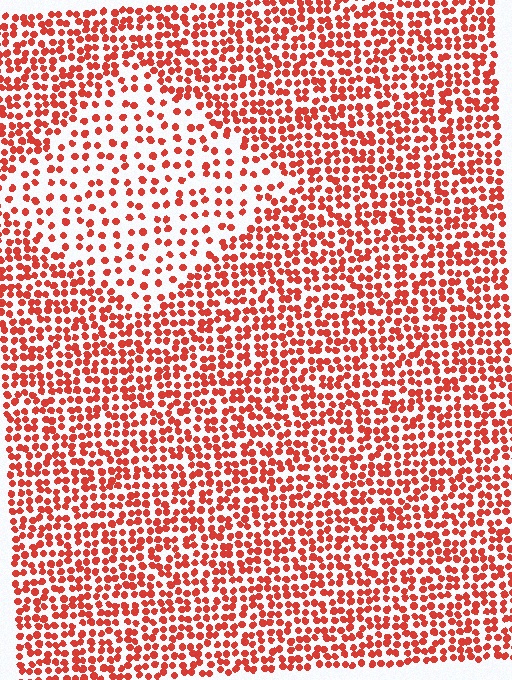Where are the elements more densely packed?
The elements are more densely packed outside the diamond boundary.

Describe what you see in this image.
The image contains small red elements arranged at two different densities. A diamond-shaped region is visible where the elements are less densely packed than the surrounding area.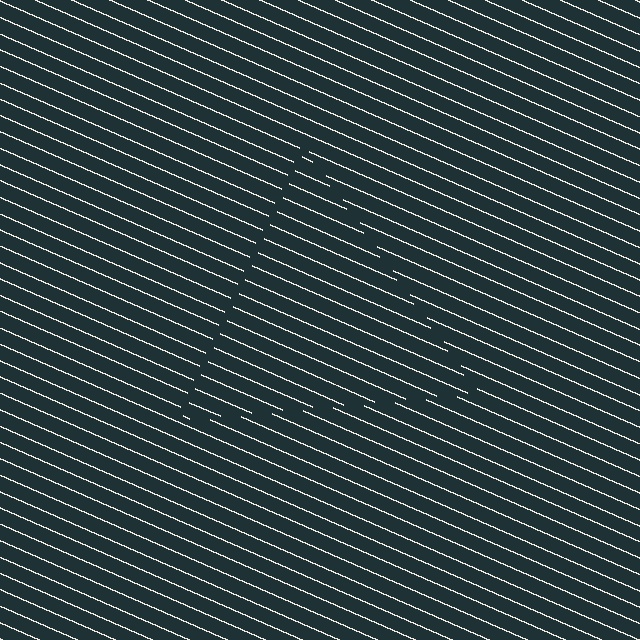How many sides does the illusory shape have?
3 sides — the line-ends trace a triangle.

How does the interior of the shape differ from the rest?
The interior of the shape contains the same grating, shifted by half a period — the contour is defined by the phase discontinuity where line-ends from the inner and outer gratings abut.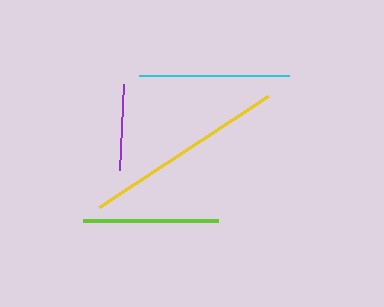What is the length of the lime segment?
The lime segment is approximately 135 pixels long.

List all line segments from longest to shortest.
From longest to shortest: yellow, cyan, lime, purple.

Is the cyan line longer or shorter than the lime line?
The cyan line is longer than the lime line.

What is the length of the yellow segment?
The yellow segment is approximately 202 pixels long.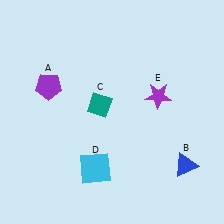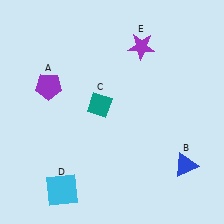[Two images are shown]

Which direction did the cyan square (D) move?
The cyan square (D) moved left.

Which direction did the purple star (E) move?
The purple star (E) moved up.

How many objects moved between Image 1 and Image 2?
2 objects moved between the two images.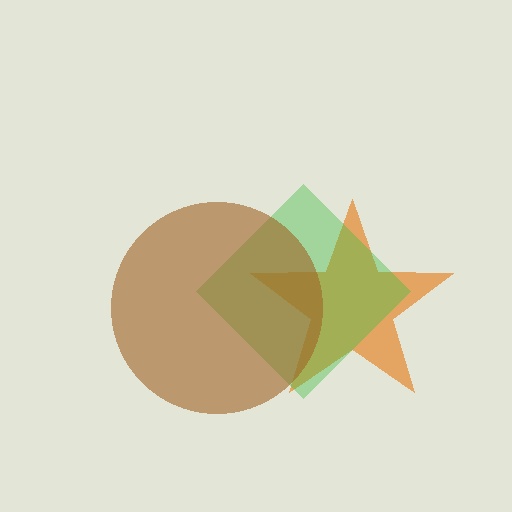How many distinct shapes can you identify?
There are 3 distinct shapes: an orange star, a green diamond, a brown circle.